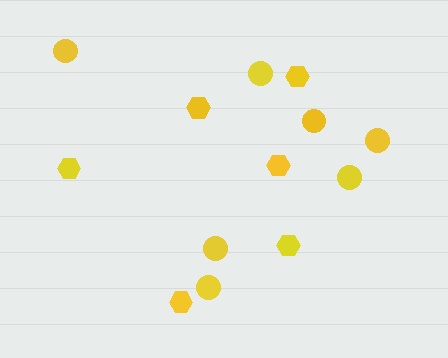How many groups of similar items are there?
There are 2 groups: one group of hexagons (6) and one group of circles (7).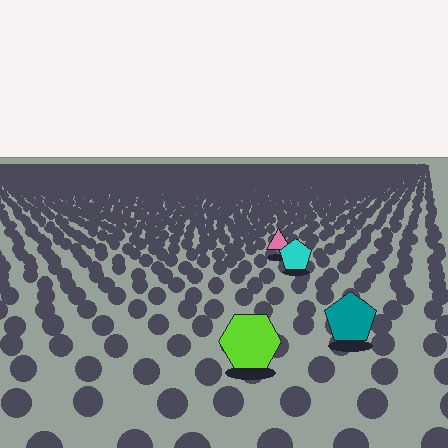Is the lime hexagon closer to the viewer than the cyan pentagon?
Yes. The lime hexagon is closer — you can tell from the texture gradient: the ground texture is coarser near it.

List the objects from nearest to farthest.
From nearest to farthest: the lime hexagon, the teal pentagon, the cyan pentagon, the pink triangle.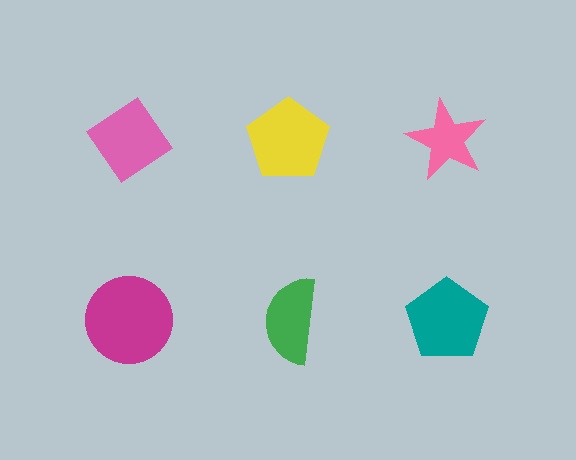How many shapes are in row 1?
3 shapes.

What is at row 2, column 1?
A magenta circle.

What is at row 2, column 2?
A green semicircle.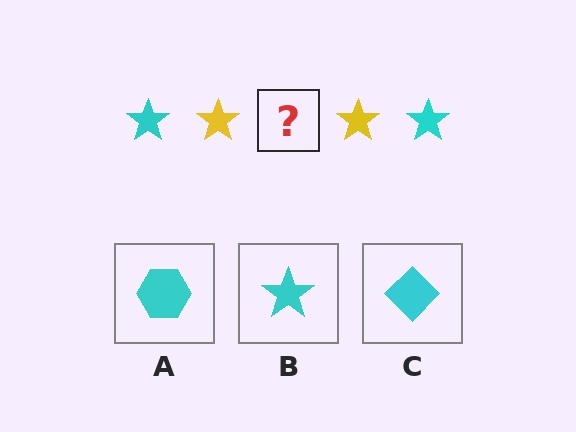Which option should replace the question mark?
Option B.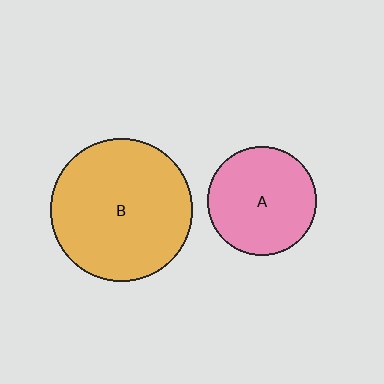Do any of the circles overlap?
No, none of the circles overlap.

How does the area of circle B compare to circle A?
Approximately 1.7 times.